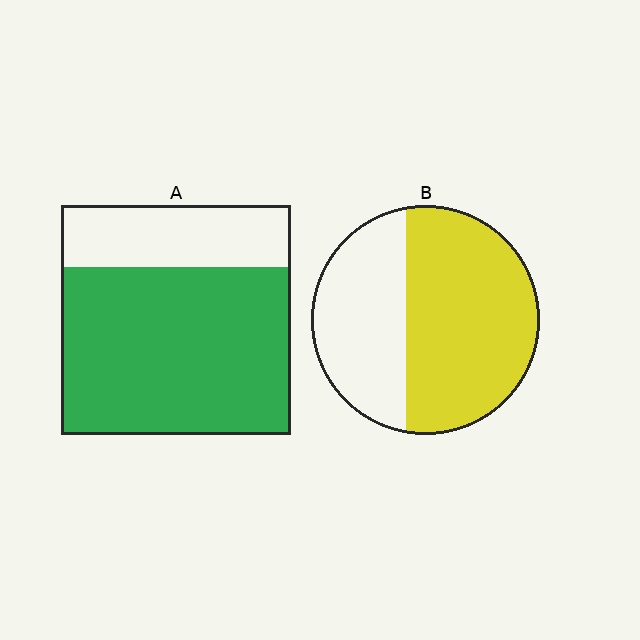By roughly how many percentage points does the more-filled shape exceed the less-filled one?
By roughly 10 percentage points (A over B).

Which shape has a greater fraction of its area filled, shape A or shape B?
Shape A.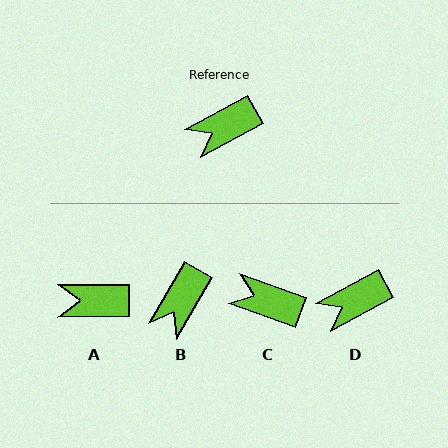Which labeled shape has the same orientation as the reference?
D.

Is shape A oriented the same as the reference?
No, it is off by about 28 degrees.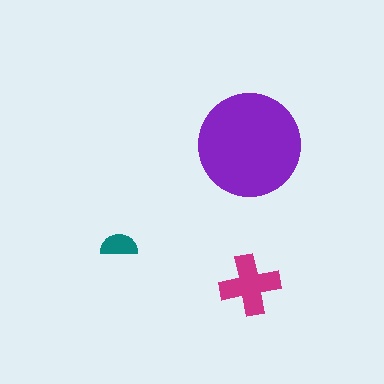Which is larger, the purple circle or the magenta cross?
The purple circle.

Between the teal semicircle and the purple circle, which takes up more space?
The purple circle.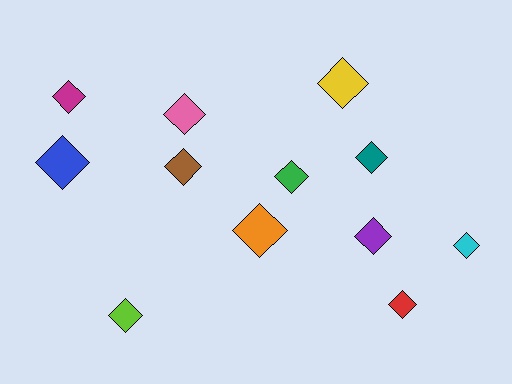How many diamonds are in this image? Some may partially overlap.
There are 12 diamonds.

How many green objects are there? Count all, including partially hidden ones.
There is 1 green object.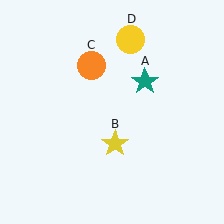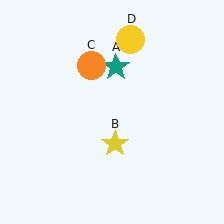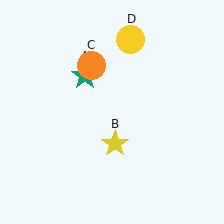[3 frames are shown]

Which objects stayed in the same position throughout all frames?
Yellow star (object B) and orange circle (object C) and yellow circle (object D) remained stationary.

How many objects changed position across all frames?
1 object changed position: teal star (object A).